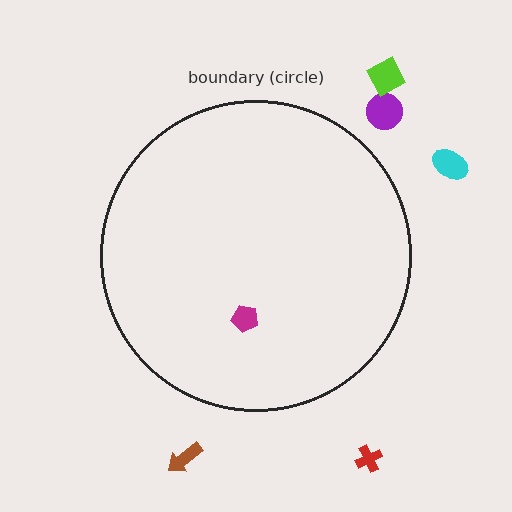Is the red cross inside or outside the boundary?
Outside.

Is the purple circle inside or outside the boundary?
Outside.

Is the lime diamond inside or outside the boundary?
Outside.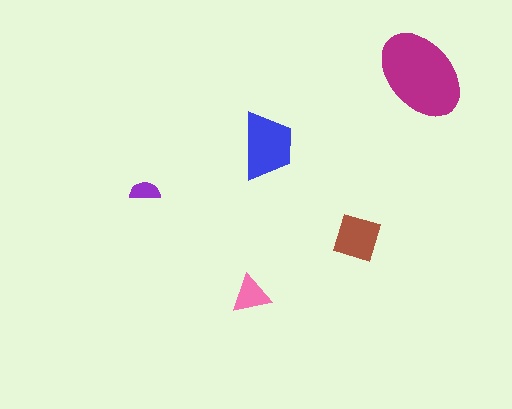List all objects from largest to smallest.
The magenta ellipse, the blue trapezoid, the brown diamond, the pink triangle, the purple semicircle.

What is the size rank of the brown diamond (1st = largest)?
3rd.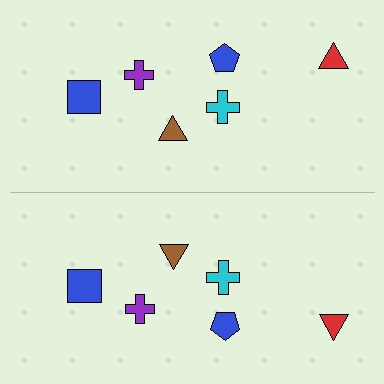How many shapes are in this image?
There are 12 shapes in this image.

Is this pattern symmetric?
Yes, this pattern has bilateral (reflection) symmetry.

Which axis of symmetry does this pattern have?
The pattern has a horizontal axis of symmetry running through the center of the image.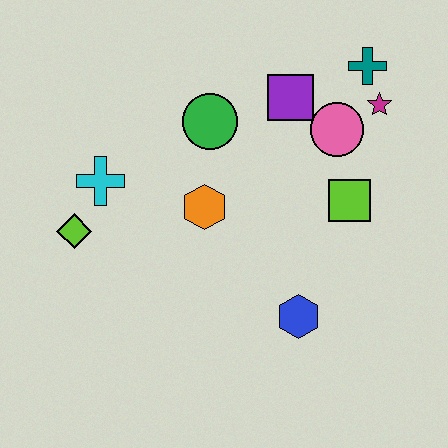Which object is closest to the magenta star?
The teal cross is closest to the magenta star.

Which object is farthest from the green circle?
The blue hexagon is farthest from the green circle.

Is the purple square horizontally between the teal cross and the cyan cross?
Yes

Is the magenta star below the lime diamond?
No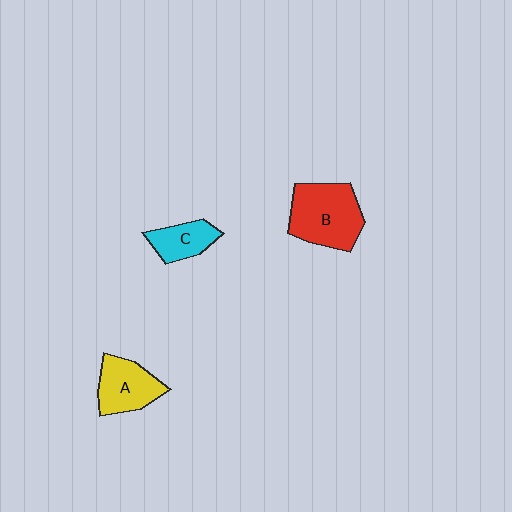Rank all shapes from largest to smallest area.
From largest to smallest: B (red), A (yellow), C (cyan).